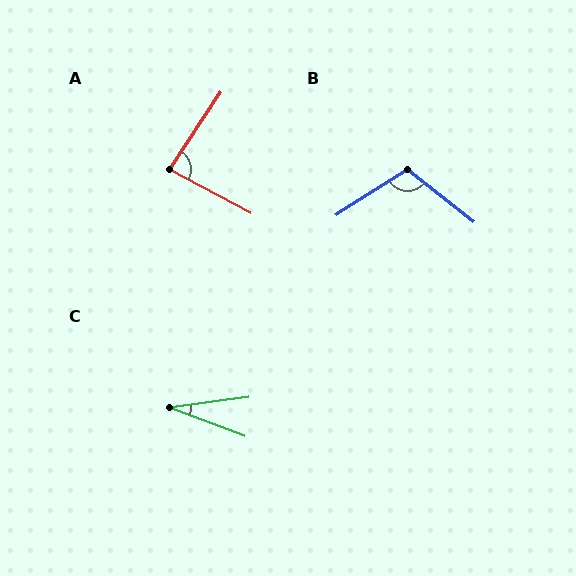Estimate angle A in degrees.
Approximately 85 degrees.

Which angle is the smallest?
C, at approximately 28 degrees.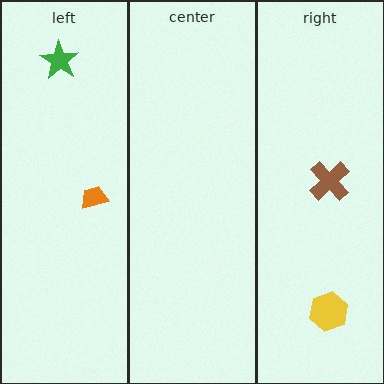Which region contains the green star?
The left region.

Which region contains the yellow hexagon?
The right region.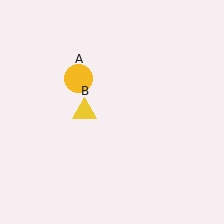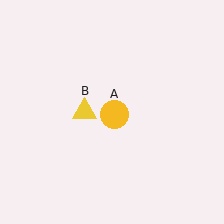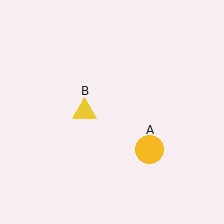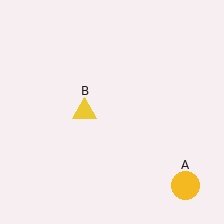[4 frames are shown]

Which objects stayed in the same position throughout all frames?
Yellow triangle (object B) remained stationary.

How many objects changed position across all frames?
1 object changed position: yellow circle (object A).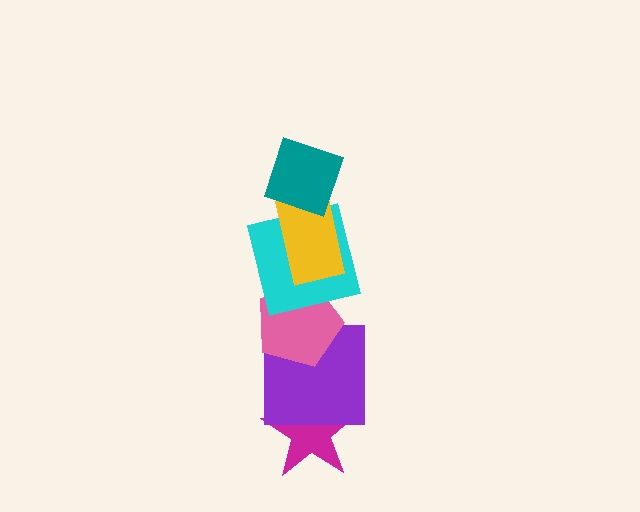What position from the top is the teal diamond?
The teal diamond is 1st from the top.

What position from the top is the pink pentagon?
The pink pentagon is 4th from the top.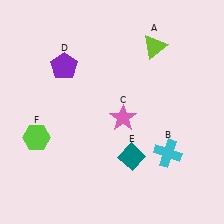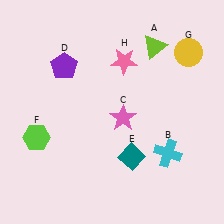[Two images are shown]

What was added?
A yellow circle (G), a pink star (H) were added in Image 2.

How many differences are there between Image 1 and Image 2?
There are 2 differences between the two images.